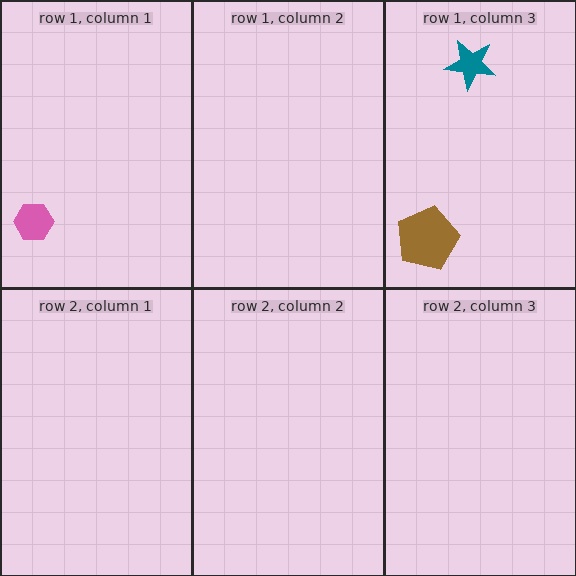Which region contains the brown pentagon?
The row 1, column 3 region.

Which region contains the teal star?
The row 1, column 3 region.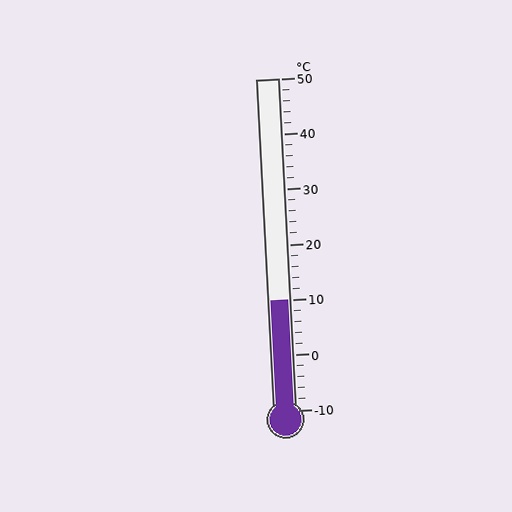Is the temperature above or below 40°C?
The temperature is below 40°C.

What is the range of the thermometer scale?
The thermometer scale ranges from -10°C to 50°C.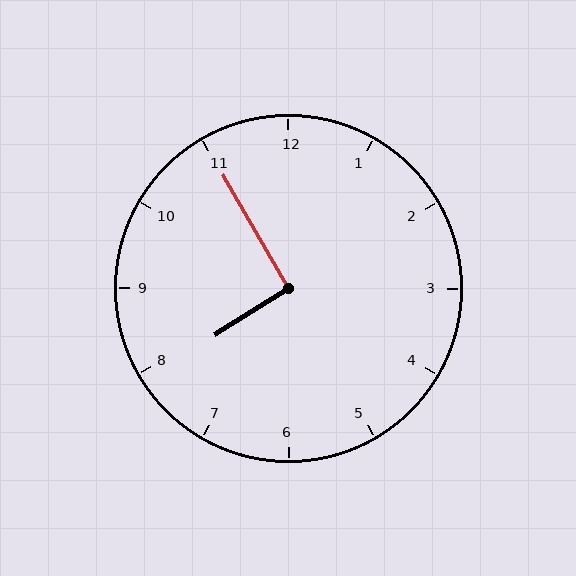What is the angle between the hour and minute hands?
Approximately 92 degrees.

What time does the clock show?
7:55.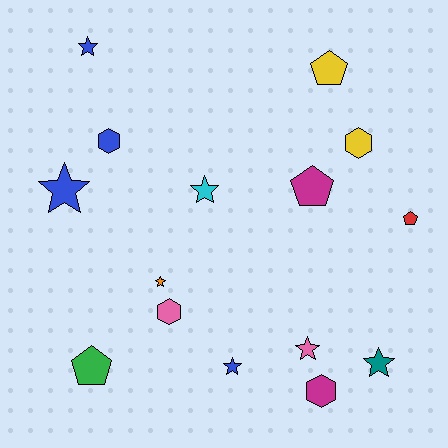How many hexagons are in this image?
There are 4 hexagons.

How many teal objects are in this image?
There is 1 teal object.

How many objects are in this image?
There are 15 objects.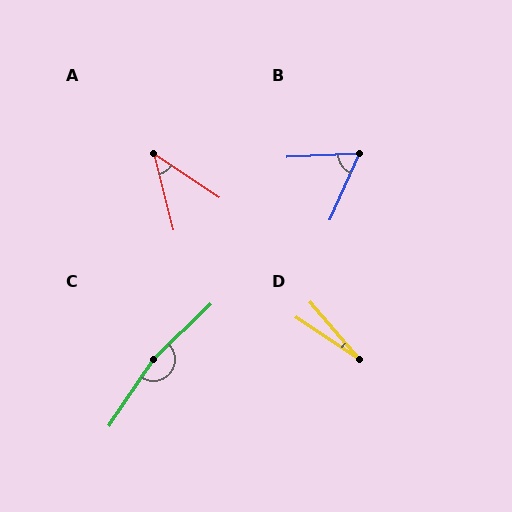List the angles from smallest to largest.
D (15°), A (42°), B (64°), C (168°).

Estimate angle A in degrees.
Approximately 42 degrees.